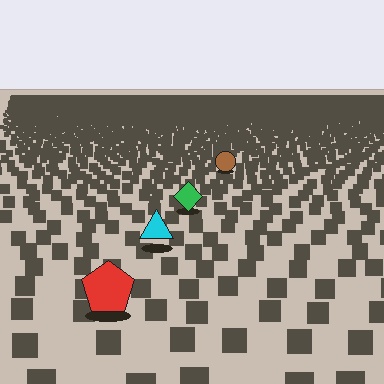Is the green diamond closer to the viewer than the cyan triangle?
No. The cyan triangle is closer — you can tell from the texture gradient: the ground texture is coarser near it.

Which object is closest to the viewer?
The red pentagon is closest. The texture marks near it are larger and more spread out.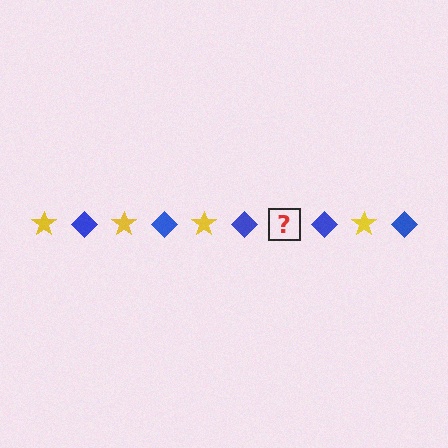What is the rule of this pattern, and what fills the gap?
The rule is that the pattern alternates between yellow star and blue diamond. The gap should be filled with a yellow star.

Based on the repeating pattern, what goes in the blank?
The blank should be a yellow star.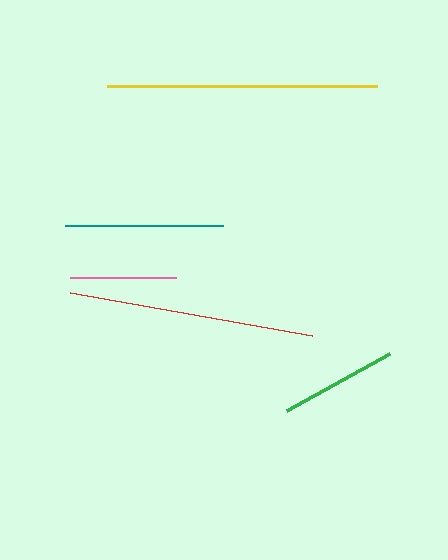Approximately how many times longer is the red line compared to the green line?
The red line is approximately 2.1 times the length of the green line.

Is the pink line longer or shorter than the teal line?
The teal line is longer than the pink line.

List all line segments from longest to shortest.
From longest to shortest: yellow, red, teal, green, pink.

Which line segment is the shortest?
The pink line is the shortest at approximately 106 pixels.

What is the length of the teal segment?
The teal segment is approximately 158 pixels long.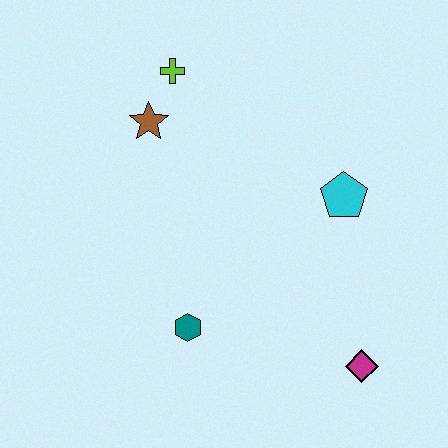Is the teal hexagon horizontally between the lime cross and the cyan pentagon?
Yes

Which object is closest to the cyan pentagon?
The magenta diamond is closest to the cyan pentagon.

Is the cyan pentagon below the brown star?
Yes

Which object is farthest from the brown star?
The magenta diamond is farthest from the brown star.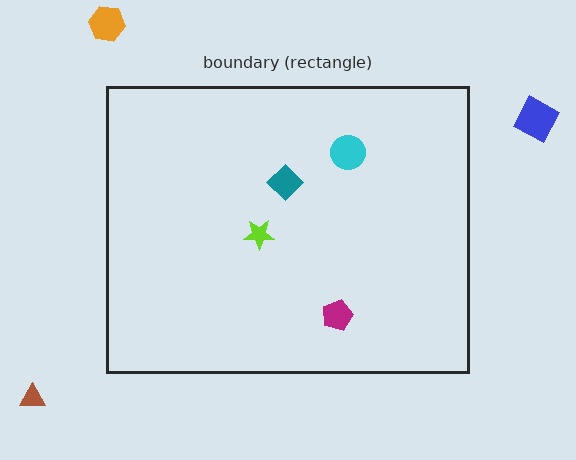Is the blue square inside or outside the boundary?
Outside.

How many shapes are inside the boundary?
4 inside, 3 outside.